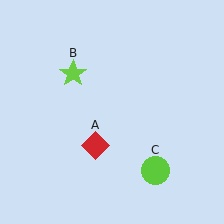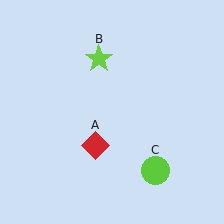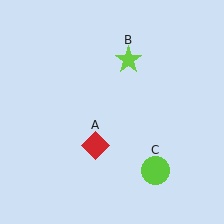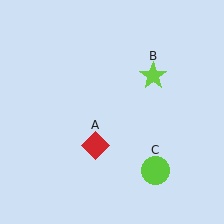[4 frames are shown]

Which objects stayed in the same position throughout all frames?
Red diamond (object A) and lime circle (object C) remained stationary.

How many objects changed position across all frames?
1 object changed position: lime star (object B).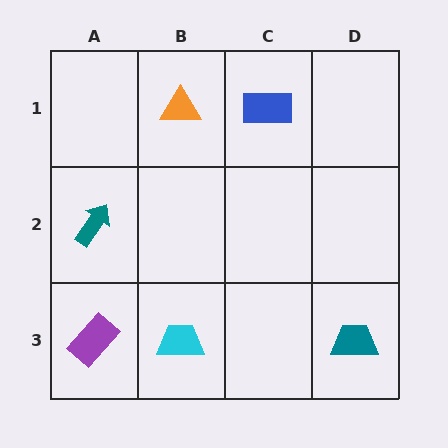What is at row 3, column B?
A cyan trapezoid.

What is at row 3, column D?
A teal trapezoid.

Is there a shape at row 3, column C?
No, that cell is empty.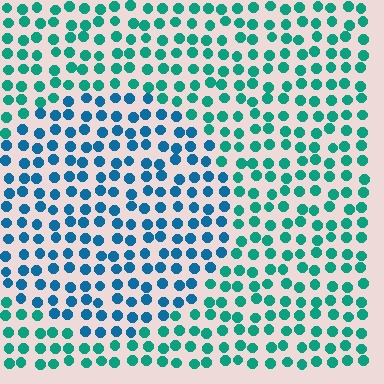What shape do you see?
I see a circle.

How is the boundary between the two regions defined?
The boundary is defined purely by a slight shift in hue (about 34 degrees). Spacing, size, and orientation are identical on both sides.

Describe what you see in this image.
The image is filled with small teal elements in a uniform arrangement. A circle-shaped region is visible where the elements are tinted to a slightly different hue, forming a subtle color boundary.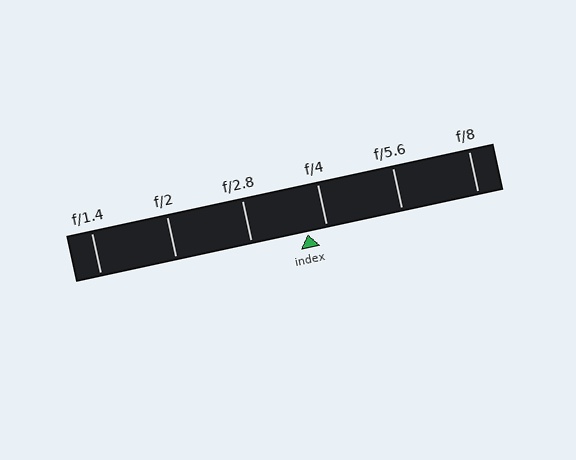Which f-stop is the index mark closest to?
The index mark is closest to f/4.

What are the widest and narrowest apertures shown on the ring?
The widest aperture shown is f/1.4 and the narrowest is f/8.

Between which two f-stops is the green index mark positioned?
The index mark is between f/2.8 and f/4.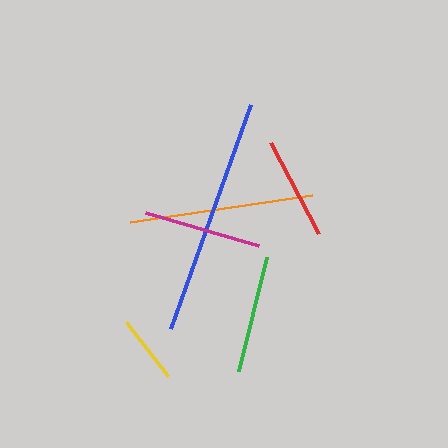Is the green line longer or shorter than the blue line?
The blue line is longer than the green line.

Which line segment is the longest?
The blue line is the longest at approximately 239 pixels.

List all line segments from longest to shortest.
From longest to shortest: blue, orange, magenta, green, red, yellow.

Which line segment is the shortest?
The yellow line is the shortest at approximately 69 pixels.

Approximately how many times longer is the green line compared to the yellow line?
The green line is approximately 1.7 times the length of the yellow line.